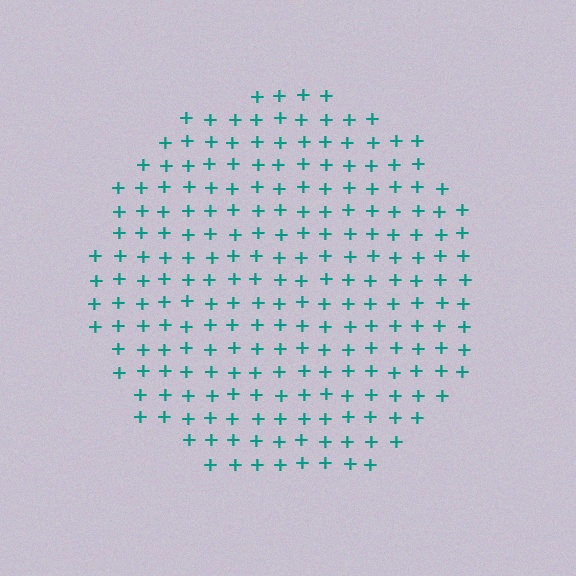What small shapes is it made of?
It is made of small plus signs.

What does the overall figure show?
The overall figure shows a circle.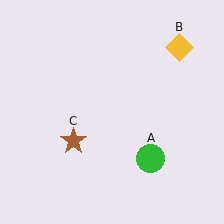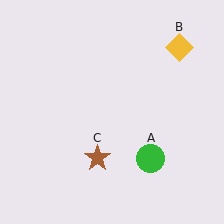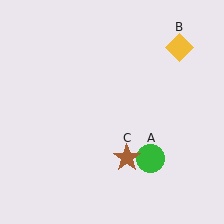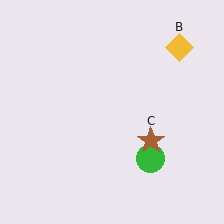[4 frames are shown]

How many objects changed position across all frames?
1 object changed position: brown star (object C).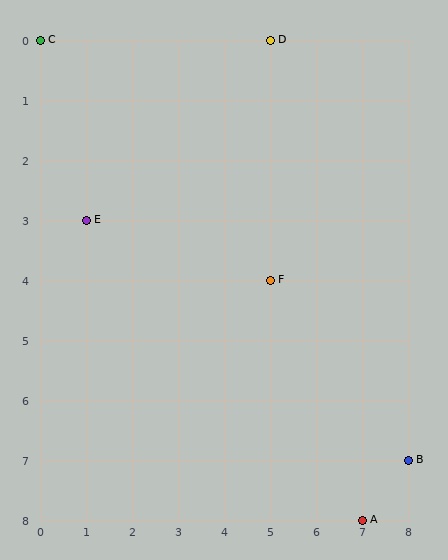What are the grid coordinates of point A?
Point A is at grid coordinates (7, 8).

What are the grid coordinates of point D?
Point D is at grid coordinates (5, 0).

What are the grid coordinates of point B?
Point B is at grid coordinates (8, 7).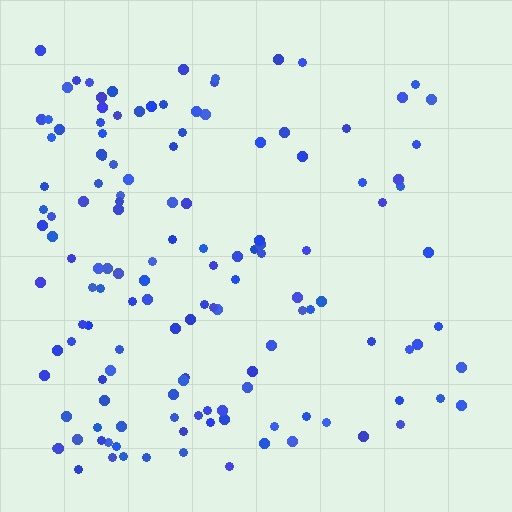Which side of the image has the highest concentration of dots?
The left.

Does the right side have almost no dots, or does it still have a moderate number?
Still a moderate number, just noticeably fewer than the left.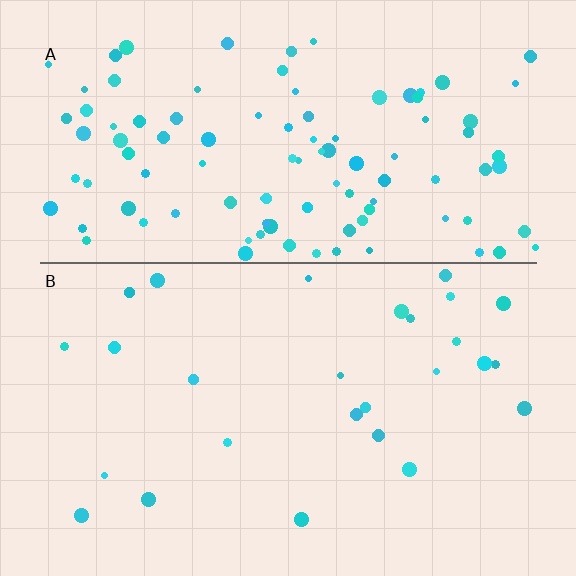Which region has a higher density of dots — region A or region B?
A (the top).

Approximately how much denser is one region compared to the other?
Approximately 3.8× — region A over region B.